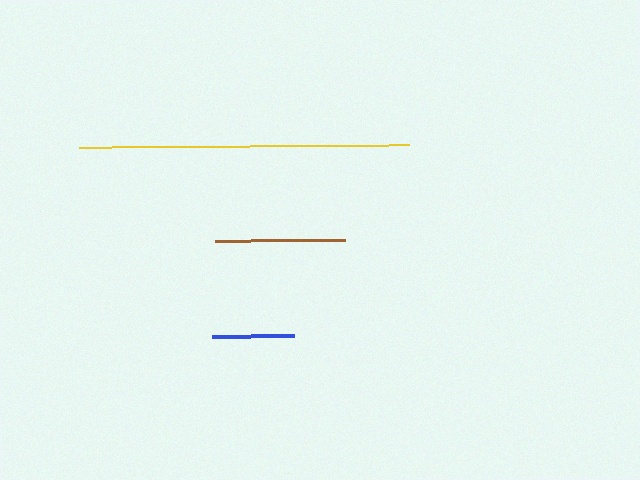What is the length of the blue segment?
The blue segment is approximately 82 pixels long.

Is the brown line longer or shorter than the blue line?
The brown line is longer than the blue line.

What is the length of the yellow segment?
The yellow segment is approximately 331 pixels long.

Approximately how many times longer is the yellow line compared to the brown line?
The yellow line is approximately 2.5 times the length of the brown line.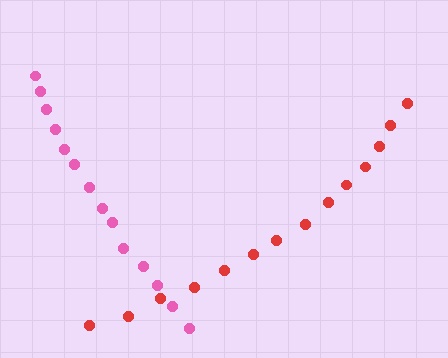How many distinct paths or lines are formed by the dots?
There are 2 distinct paths.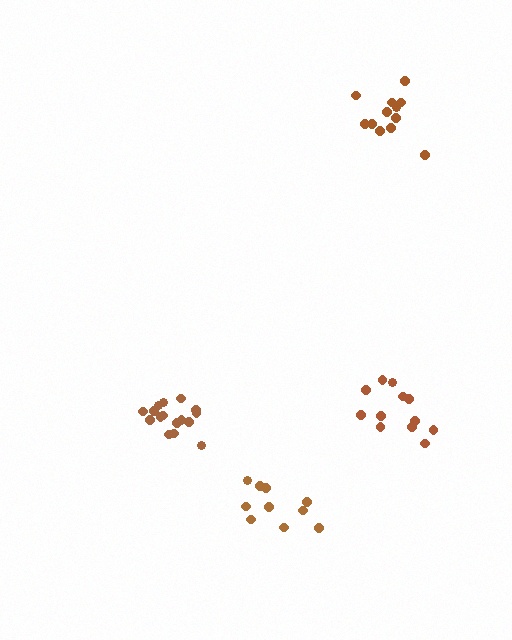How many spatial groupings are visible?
There are 4 spatial groupings.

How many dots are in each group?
Group 1: 12 dots, Group 2: 12 dots, Group 3: 16 dots, Group 4: 10 dots (50 total).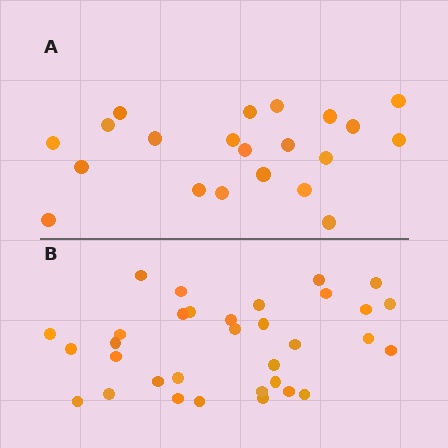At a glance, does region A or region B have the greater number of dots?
Region B (the bottom region) has more dots.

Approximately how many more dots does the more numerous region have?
Region B has roughly 12 or so more dots than region A.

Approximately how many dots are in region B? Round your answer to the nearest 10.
About 30 dots. (The exact count is 33, which rounds to 30.)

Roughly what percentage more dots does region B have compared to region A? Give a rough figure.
About 55% more.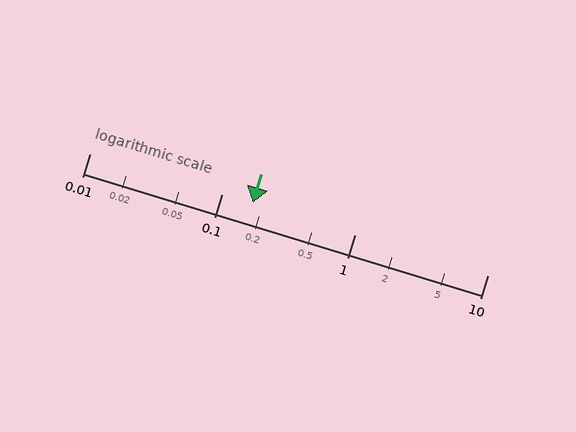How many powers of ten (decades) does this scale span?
The scale spans 3 decades, from 0.01 to 10.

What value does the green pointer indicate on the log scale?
The pointer indicates approximately 0.17.